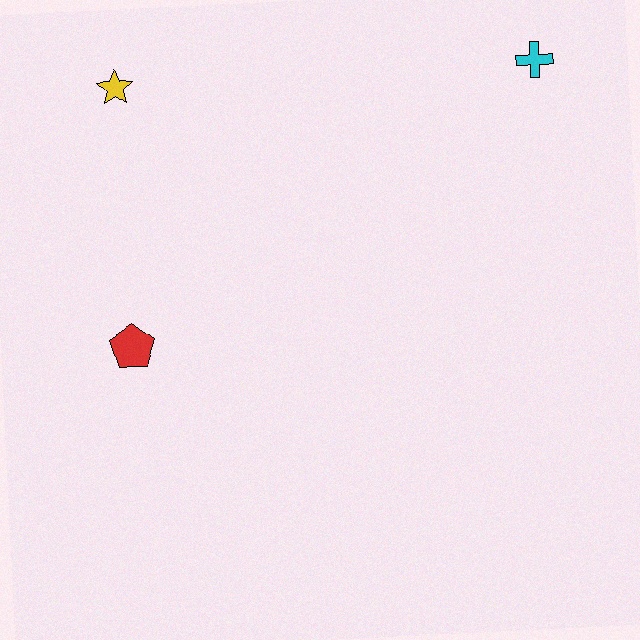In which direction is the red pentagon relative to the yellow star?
The red pentagon is below the yellow star.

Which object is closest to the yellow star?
The red pentagon is closest to the yellow star.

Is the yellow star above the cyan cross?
No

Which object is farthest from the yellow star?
The cyan cross is farthest from the yellow star.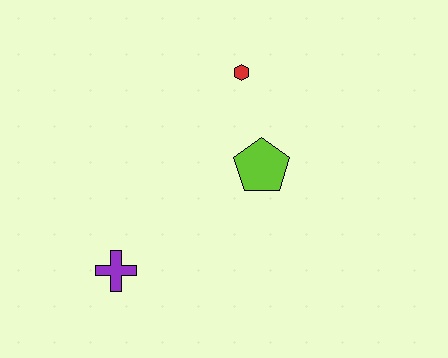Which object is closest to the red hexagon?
The lime pentagon is closest to the red hexagon.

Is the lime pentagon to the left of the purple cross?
No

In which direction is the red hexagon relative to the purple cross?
The red hexagon is above the purple cross.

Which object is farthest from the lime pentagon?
The purple cross is farthest from the lime pentagon.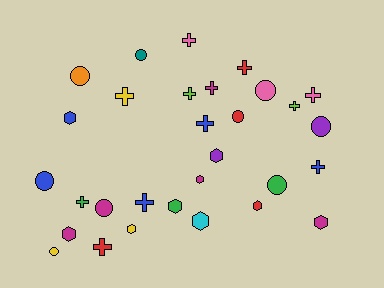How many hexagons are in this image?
There are 9 hexagons.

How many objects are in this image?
There are 30 objects.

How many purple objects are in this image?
There are 2 purple objects.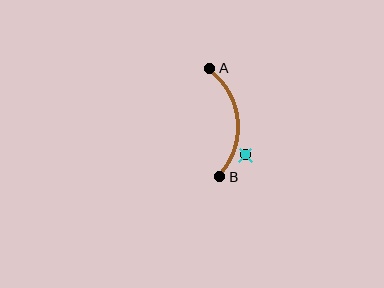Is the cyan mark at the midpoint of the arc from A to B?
No — the cyan mark does not lie on the arc at all. It sits slightly outside the curve.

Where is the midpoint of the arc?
The arc midpoint is the point on the curve farthest from the straight line joining A and B. It sits to the right of that line.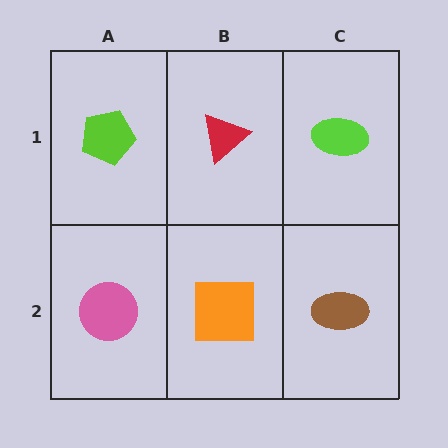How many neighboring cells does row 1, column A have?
2.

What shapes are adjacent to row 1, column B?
An orange square (row 2, column B), a lime pentagon (row 1, column A), a lime ellipse (row 1, column C).